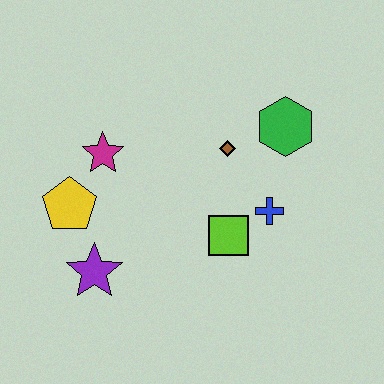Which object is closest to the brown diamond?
The green hexagon is closest to the brown diamond.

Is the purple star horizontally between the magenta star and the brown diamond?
No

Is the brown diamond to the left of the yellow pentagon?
No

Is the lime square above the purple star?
Yes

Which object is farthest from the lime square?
The yellow pentagon is farthest from the lime square.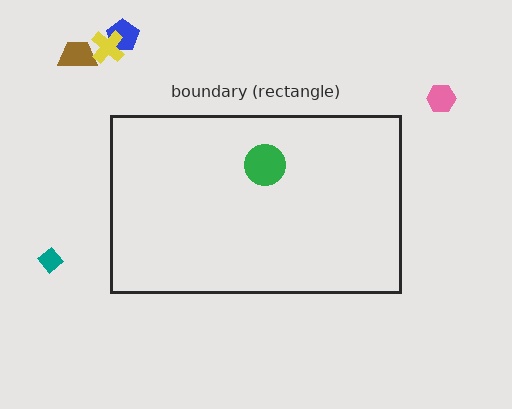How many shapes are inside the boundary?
1 inside, 5 outside.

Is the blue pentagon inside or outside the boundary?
Outside.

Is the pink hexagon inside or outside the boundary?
Outside.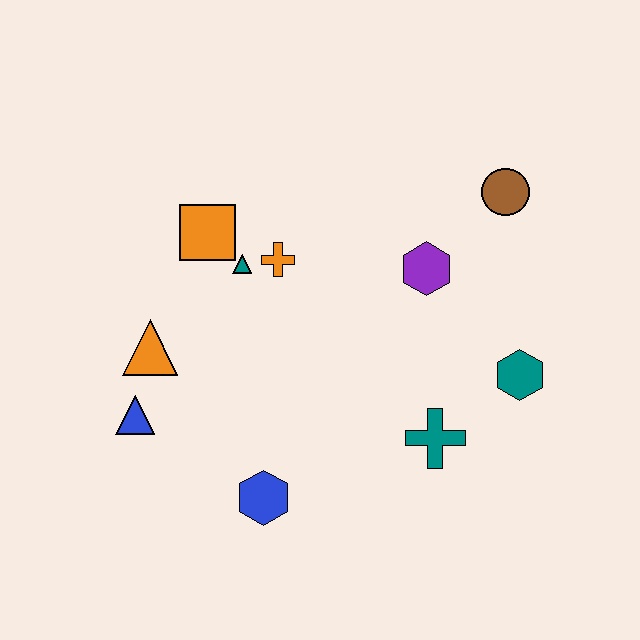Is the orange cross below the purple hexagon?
No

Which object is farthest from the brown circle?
The blue triangle is farthest from the brown circle.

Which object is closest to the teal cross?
The teal hexagon is closest to the teal cross.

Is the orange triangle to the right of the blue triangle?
Yes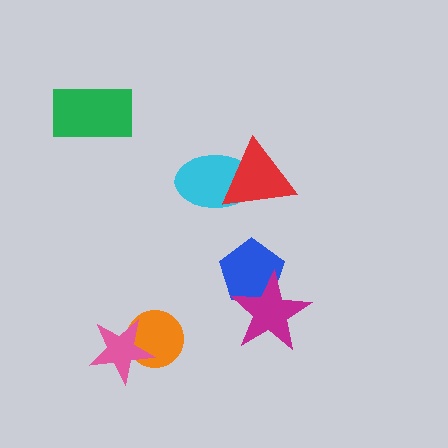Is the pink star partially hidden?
No, no other shape covers it.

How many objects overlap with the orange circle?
1 object overlaps with the orange circle.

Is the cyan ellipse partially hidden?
Yes, it is partially covered by another shape.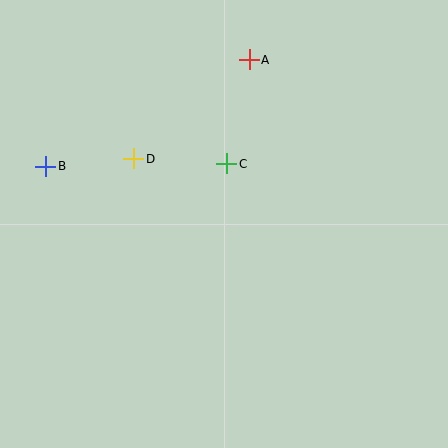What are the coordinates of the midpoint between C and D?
The midpoint between C and D is at (180, 161).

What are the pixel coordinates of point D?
Point D is at (134, 159).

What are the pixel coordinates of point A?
Point A is at (249, 60).